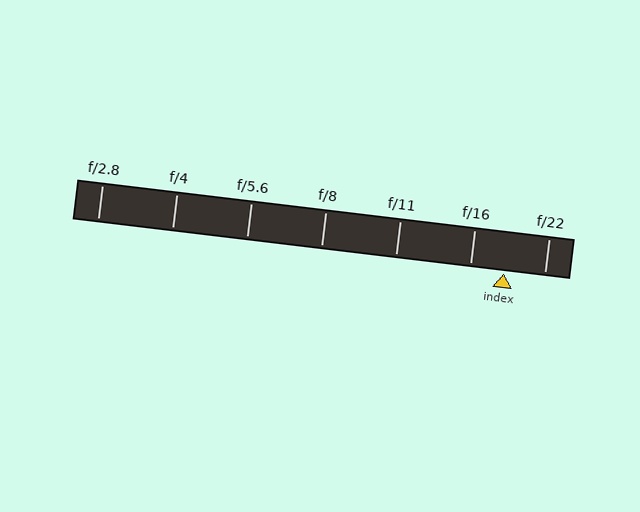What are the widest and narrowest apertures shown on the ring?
The widest aperture shown is f/2.8 and the narrowest is f/22.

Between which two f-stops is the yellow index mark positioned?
The index mark is between f/16 and f/22.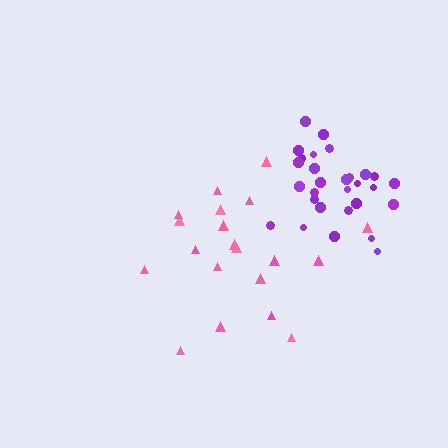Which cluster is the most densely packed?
Purple.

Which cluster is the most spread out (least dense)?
Pink.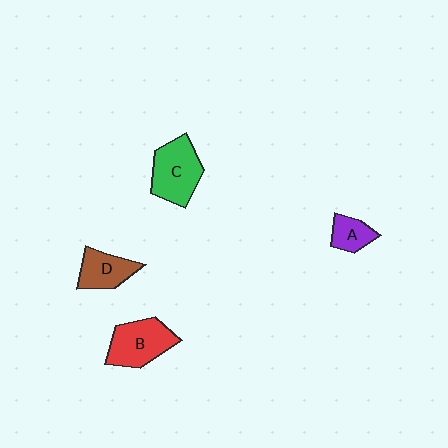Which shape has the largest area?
Shape C (green).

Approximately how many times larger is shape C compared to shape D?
Approximately 1.5 times.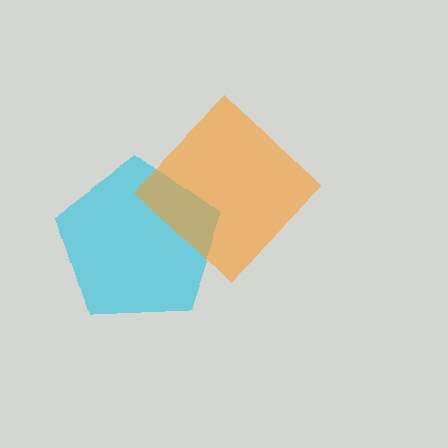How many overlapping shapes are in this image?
There are 2 overlapping shapes in the image.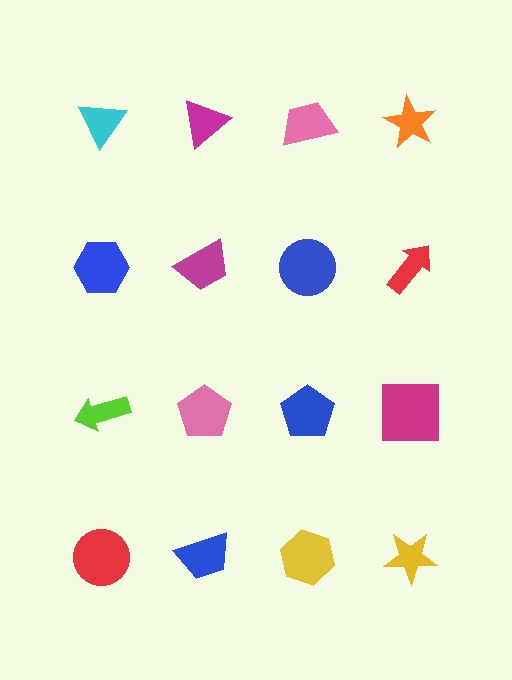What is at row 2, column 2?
A magenta trapezoid.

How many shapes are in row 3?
4 shapes.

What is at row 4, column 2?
A blue trapezoid.